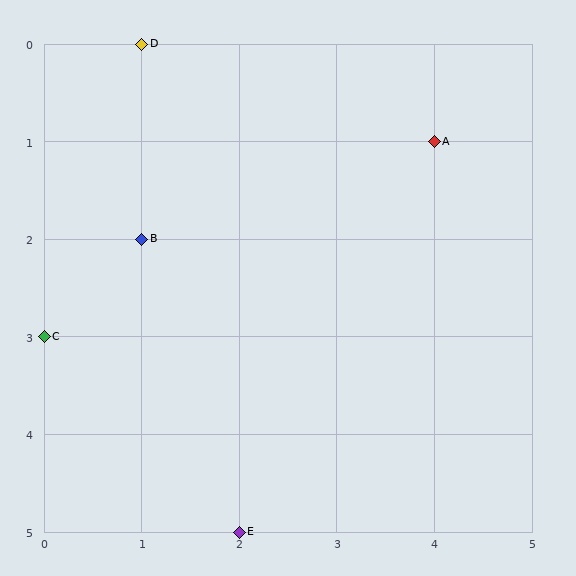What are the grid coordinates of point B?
Point B is at grid coordinates (1, 2).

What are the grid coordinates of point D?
Point D is at grid coordinates (1, 0).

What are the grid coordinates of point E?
Point E is at grid coordinates (2, 5).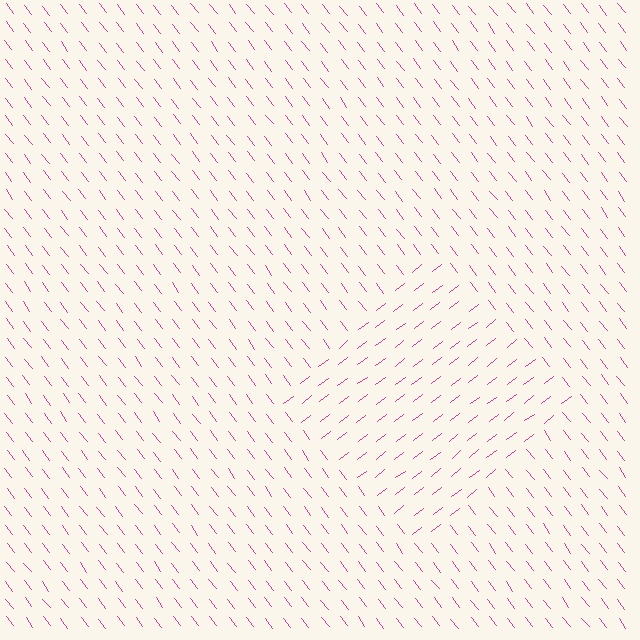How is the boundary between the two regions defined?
The boundary is defined purely by a change in line orientation (approximately 90 degrees difference). All lines are the same color and thickness.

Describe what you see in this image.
The image is filled with small magenta line segments. A diamond region in the image has lines oriented differently from the surrounding lines, creating a visible texture boundary.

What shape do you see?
I see a diamond.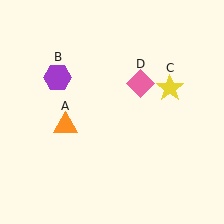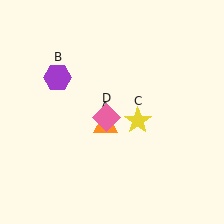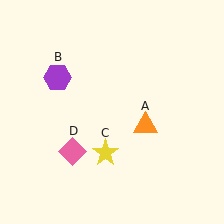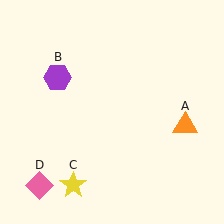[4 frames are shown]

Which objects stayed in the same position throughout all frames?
Purple hexagon (object B) remained stationary.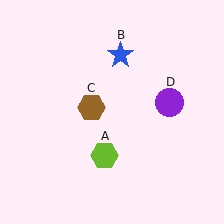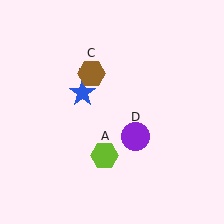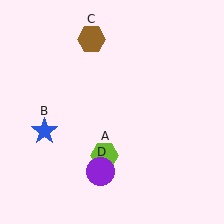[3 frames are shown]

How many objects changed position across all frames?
3 objects changed position: blue star (object B), brown hexagon (object C), purple circle (object D).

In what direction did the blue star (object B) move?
The blue star (object B) moved down and to the left.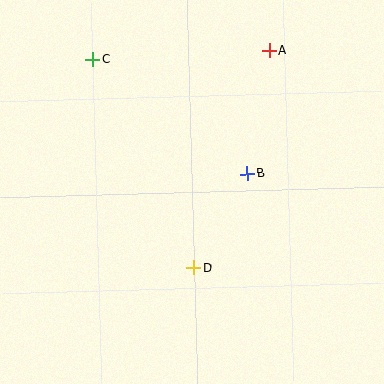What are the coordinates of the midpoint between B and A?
The midpoint between B and A is at (258, 112).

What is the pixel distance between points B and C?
The distance between B and C is 192 pixels.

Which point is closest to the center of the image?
Point B at (247, 174) is closest to the center.